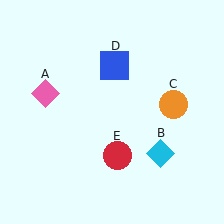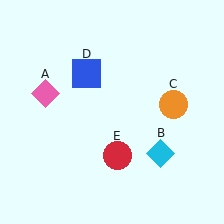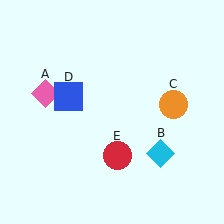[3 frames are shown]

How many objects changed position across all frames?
1 object changed position: blue square (object D).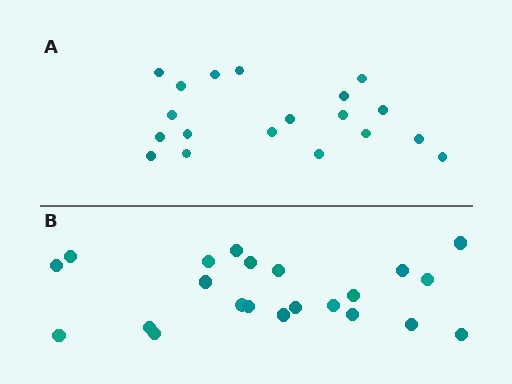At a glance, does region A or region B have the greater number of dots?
Region B (the bottom region) has more dots.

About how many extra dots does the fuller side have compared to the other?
Region B has just a few more — roughly 2 or 3 more dots than region A.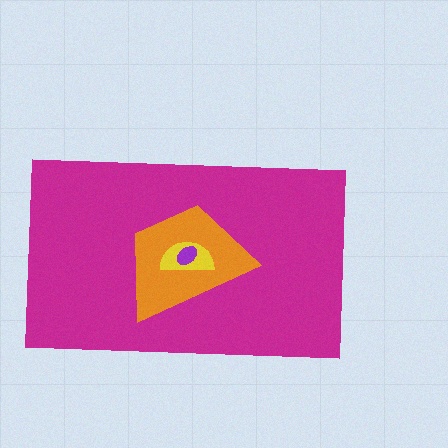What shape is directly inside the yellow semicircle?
The purple ellipse.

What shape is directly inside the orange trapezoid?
The yellow semicircle.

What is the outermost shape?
The magenta rectangle.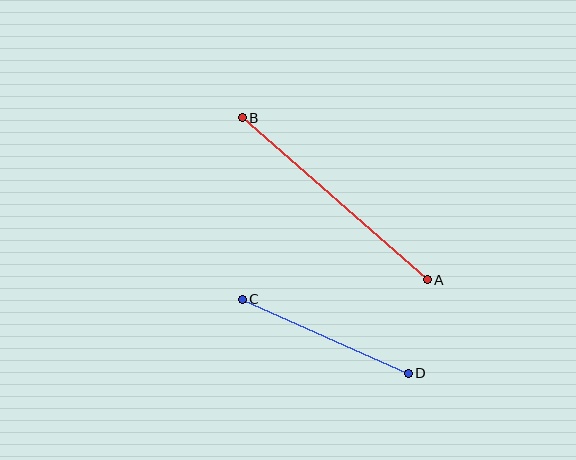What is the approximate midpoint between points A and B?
The midpoint is at approximately (335, 199) pixels.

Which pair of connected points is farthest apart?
Points A and B are farthest apart.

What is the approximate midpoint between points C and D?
The midpoint is at approximately (325, 336) pixels.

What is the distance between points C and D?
The distance is approximately 182 pixels.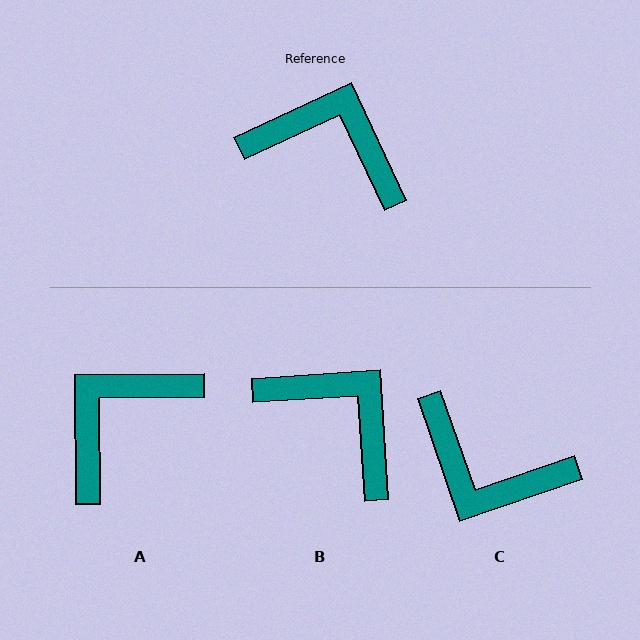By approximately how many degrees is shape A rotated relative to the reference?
Approximately 65 degrees counter-clockwise.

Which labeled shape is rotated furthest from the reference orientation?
C, about 174 degrees away.